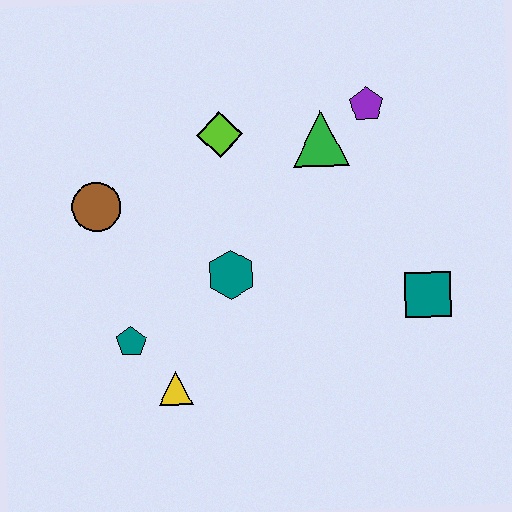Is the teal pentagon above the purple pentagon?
No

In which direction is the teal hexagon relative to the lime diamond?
The teal hexagon is below the lime diamond.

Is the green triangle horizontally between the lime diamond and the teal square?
Yes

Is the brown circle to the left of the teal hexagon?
Yes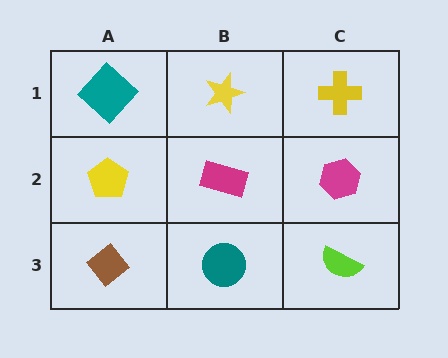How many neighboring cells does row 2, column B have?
4.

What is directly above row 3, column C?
A magenta hexagon.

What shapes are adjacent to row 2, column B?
A yellow star (row 1, column B), a teal circle (row 3, column B), a yellow pentagon (row 2, column A), a magenta hexagon (row 2, column C).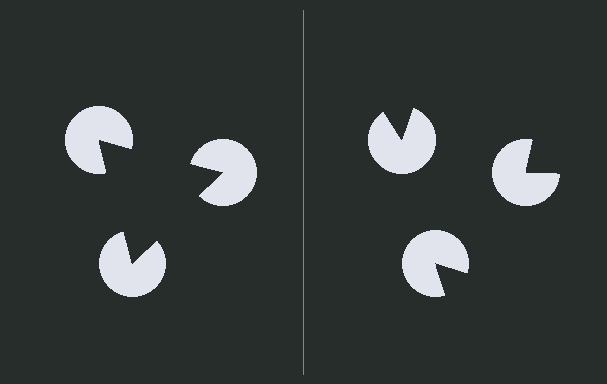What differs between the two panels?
The pac-man discs are positioned identically on both sides; only the wedge orientations differ. On the left they align to a triangle; on the right they are misaligned.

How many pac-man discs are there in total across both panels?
6 — 3 on each side.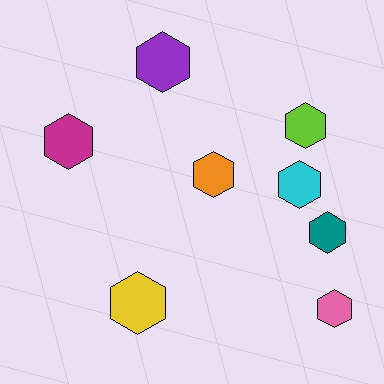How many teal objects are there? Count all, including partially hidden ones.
There is 1 teal object.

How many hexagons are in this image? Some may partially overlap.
There are 8 hexagons.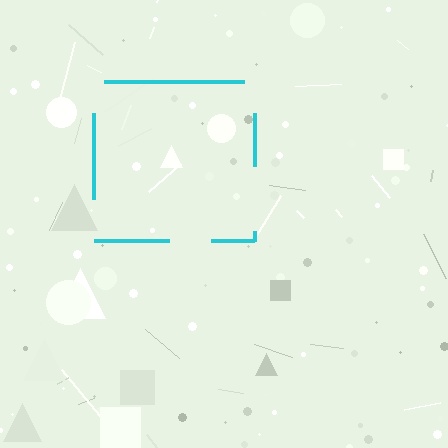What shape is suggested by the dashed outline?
The dashed outline suggests a square.